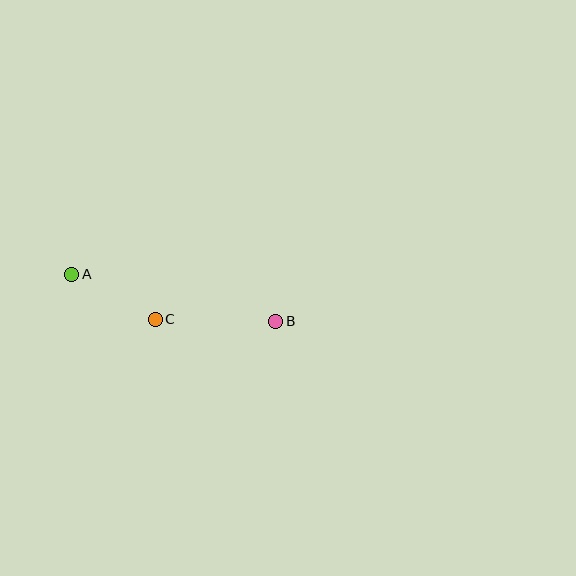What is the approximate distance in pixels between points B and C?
The distance between B and C is approximately 120 pixels.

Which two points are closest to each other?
Points A and C are closest to each other.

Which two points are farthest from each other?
Points A and B are farthest from each other.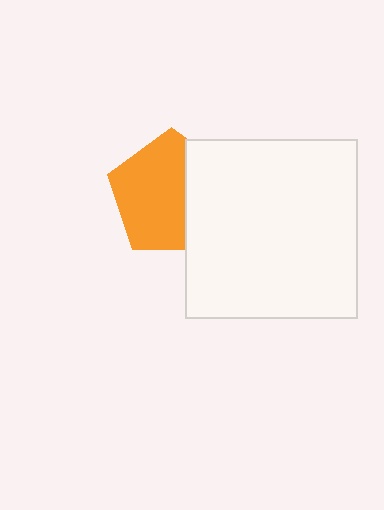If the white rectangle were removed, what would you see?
You would see the complete orange pentagon.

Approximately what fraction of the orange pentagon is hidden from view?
Roughly 35% of the orange pentagon is hidden behind the white rectangle.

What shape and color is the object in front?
The object in front is a white rectangle.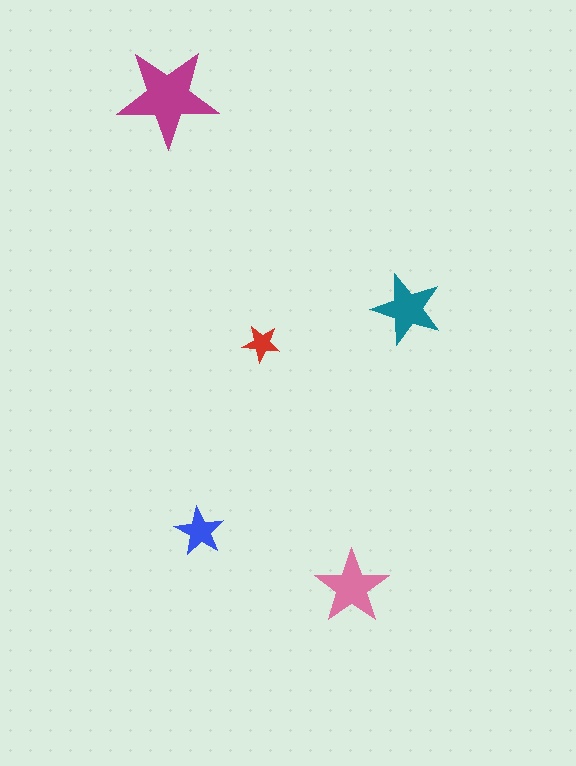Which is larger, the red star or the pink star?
The pink one.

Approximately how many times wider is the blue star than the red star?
About 1.5 times wider.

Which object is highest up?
The magenta star is topmost.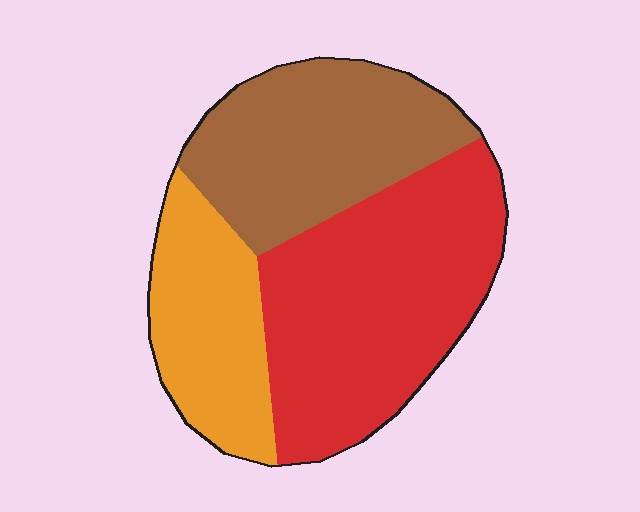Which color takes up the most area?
Red, at roughly 45%.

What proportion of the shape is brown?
Brown covers about 30% of the shape.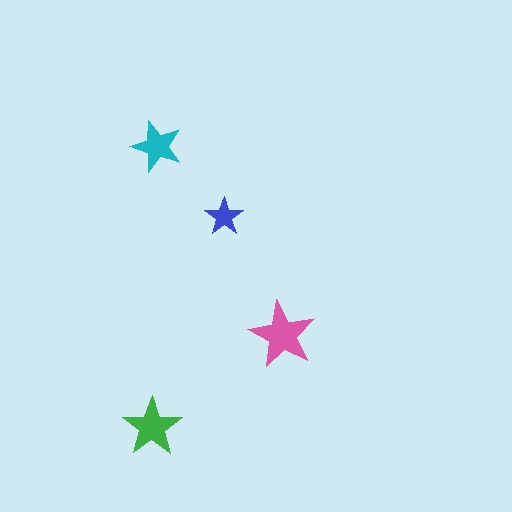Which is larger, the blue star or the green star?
The green one.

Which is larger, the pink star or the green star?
The pink one.